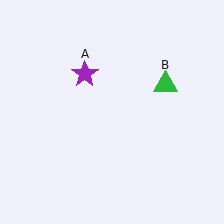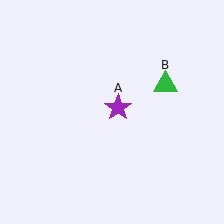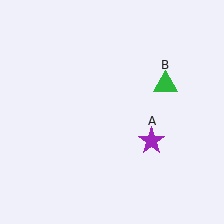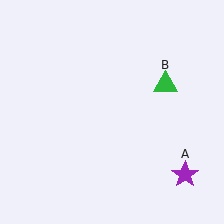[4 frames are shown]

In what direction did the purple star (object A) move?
The purple star (object A) moved down and to the right.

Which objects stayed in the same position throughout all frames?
Green triangle (object B) remained stationary.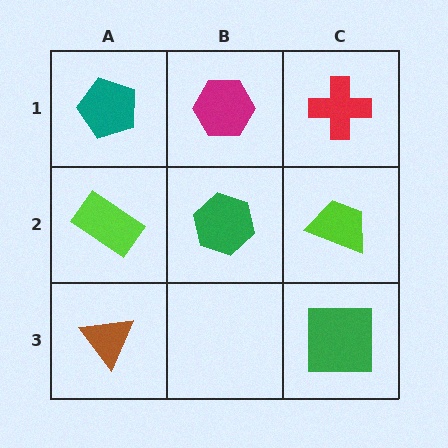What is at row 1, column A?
A teal pentagon.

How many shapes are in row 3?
2 shapes.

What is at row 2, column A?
A lime rectangle.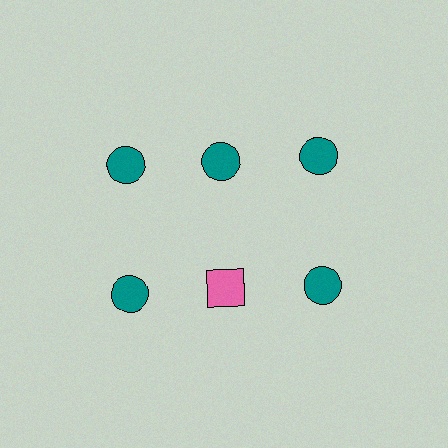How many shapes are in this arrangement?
There are 6 shapes arranged in a grid pattern.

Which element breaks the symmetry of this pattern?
The pink square in the second row, second from left column breaks the symmetry. All other shapes are teal circles.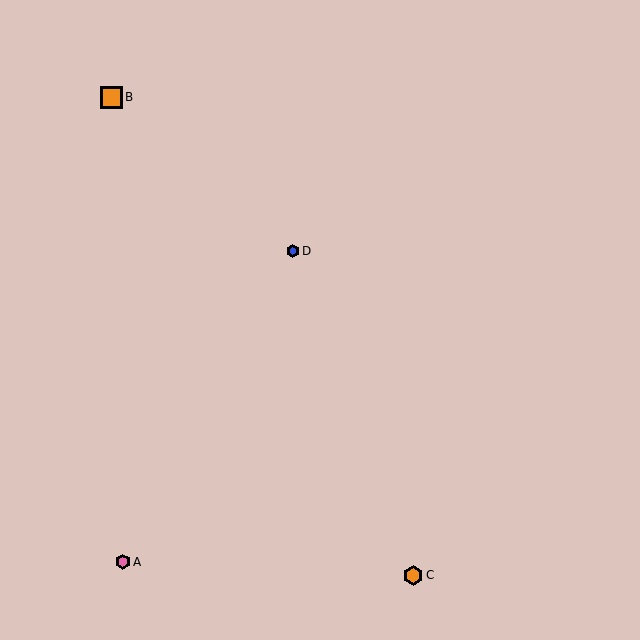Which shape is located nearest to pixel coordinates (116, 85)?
The orange square (labeled B) at (111, 97) is nearest to that location.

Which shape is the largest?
The orange square (labeled B) is the largest.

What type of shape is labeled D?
Shape D is a blue hexagon.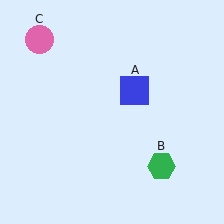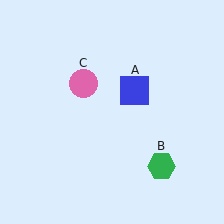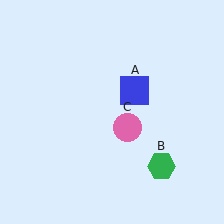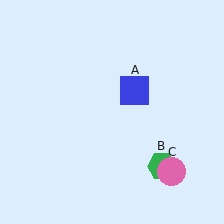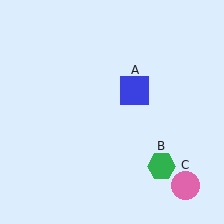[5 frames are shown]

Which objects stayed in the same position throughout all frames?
Blue square (object A) and green hexagon (object B) remained stationary.